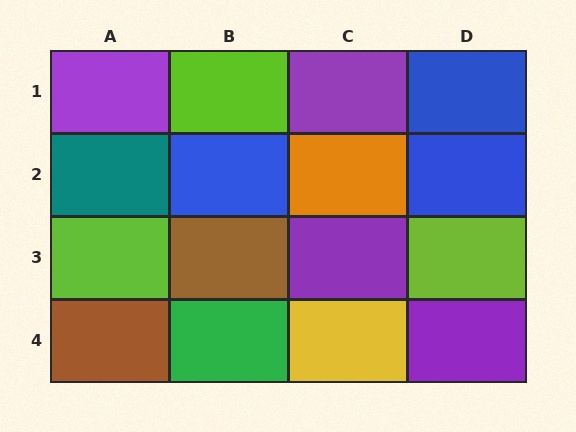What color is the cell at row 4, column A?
Brown.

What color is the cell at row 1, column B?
Lime.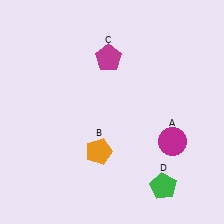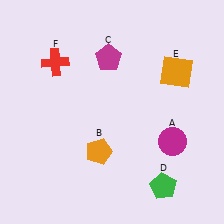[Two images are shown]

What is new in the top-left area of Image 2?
A red cross (F) was added in the top-left area of Image 2.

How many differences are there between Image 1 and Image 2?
There are 2 differences between the two images.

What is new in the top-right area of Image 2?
An orange square (E) was added in the top-right area of Image 2.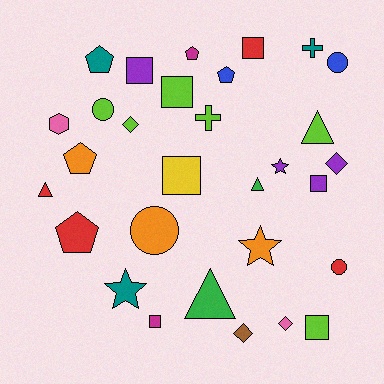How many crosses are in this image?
There are 2 crosses.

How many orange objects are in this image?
There are 3 orange objects.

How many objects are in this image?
There are 30 objects.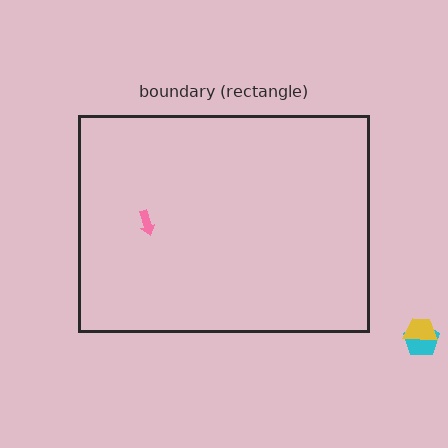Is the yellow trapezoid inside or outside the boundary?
Outside.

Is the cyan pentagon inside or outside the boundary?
Outside.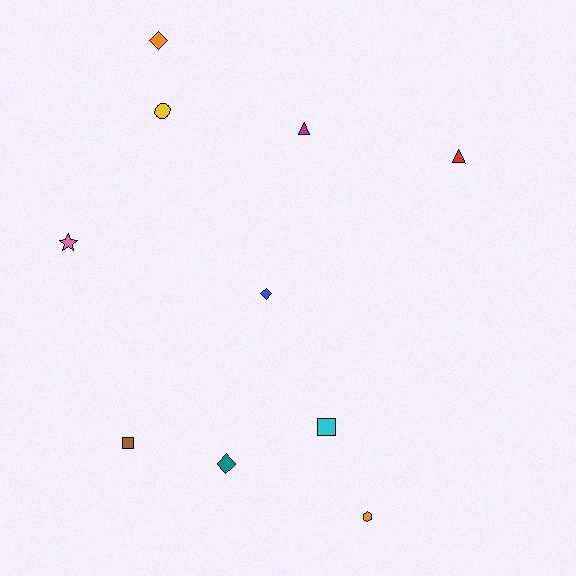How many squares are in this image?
There are 2 squares.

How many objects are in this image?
There are 10 objects.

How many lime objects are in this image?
There are no lime objects.